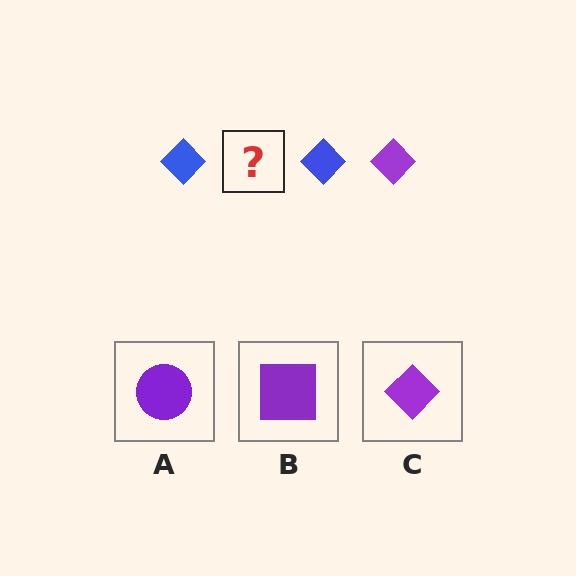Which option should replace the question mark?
Option C.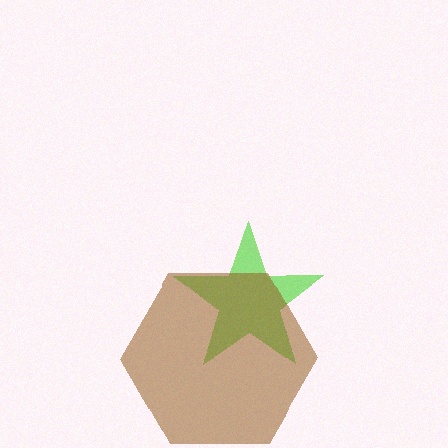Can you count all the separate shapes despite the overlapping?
Yes, there are 2 separate shapes.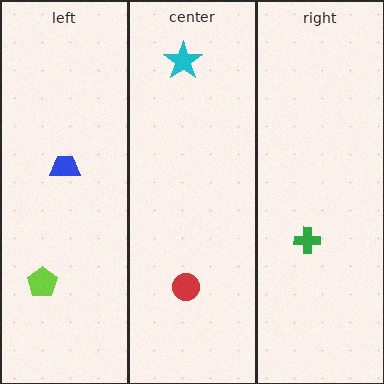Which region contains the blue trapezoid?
The left region.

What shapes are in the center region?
The cyan star, the red circle.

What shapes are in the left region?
The lime pentagon, the blue trapezoid.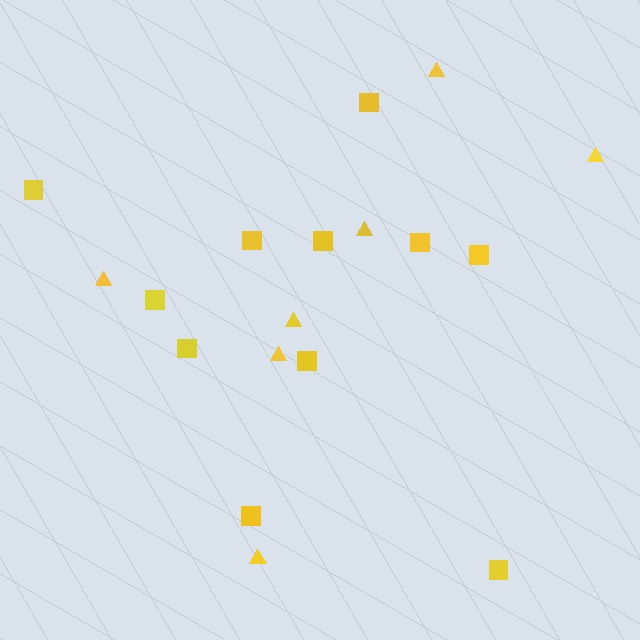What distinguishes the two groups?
There are 2 groups: one group of triangles (7) and one group of squares (11).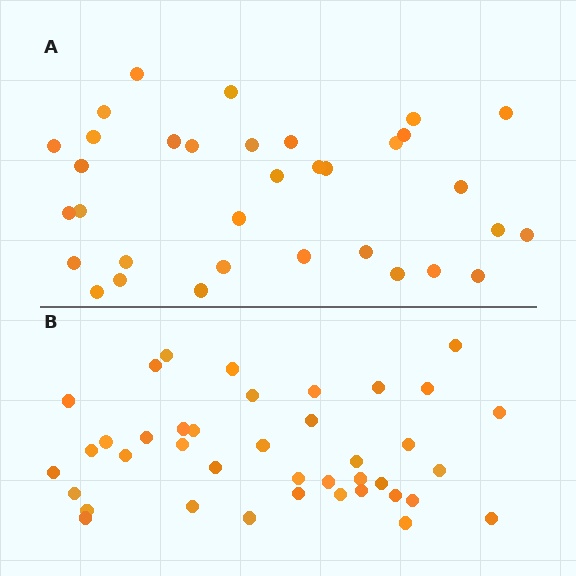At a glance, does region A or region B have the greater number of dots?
Region B (the bottom region) has more dots.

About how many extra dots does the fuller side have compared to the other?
Region B has about 6 more dots than region A.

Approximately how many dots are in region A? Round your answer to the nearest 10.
About 30 dots. (The exact count is 34, which rounds to 30.)